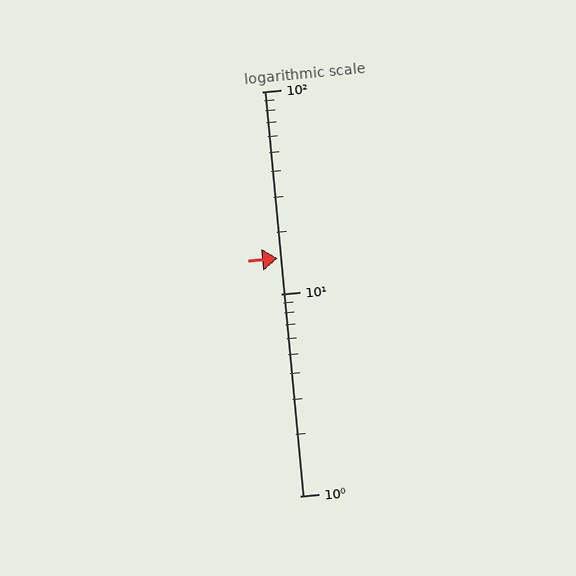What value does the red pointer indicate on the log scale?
The pointer indicates approximately 15.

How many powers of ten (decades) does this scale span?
The scale spans 2 decades, from 1 to 100.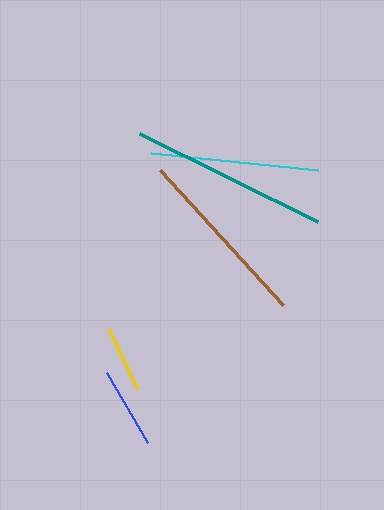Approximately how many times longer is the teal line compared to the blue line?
The teal line is approximately 2.4 times the length of the blue line.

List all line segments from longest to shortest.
From longest to shortest: teal, brown, cyan, blue, yellow.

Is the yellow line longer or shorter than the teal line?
The teal line is longer than the yellow line.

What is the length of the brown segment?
The brown segment is approximately 183 pixels long.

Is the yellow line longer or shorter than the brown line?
The brown line is longer than the yellow line.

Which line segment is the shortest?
The yellow line is the shortest at approximately 68 pixels.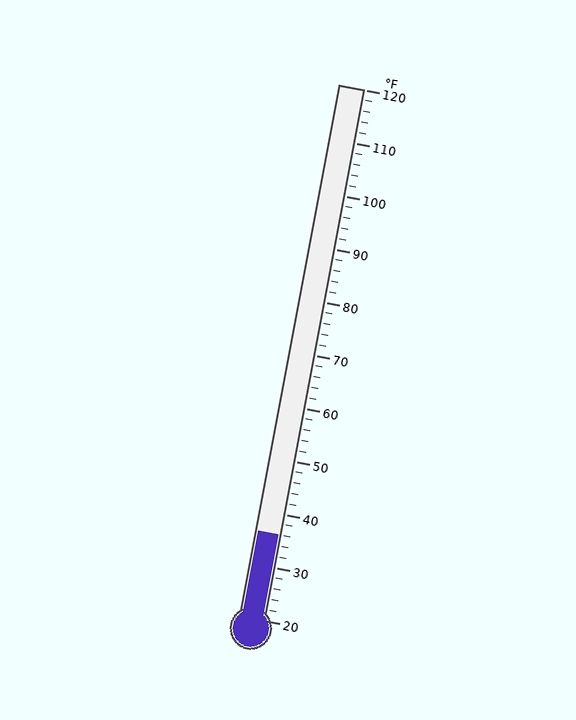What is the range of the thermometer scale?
The thermometer scale ranges from 20°F to 120°F.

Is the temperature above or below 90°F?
The temperature is below 90°F.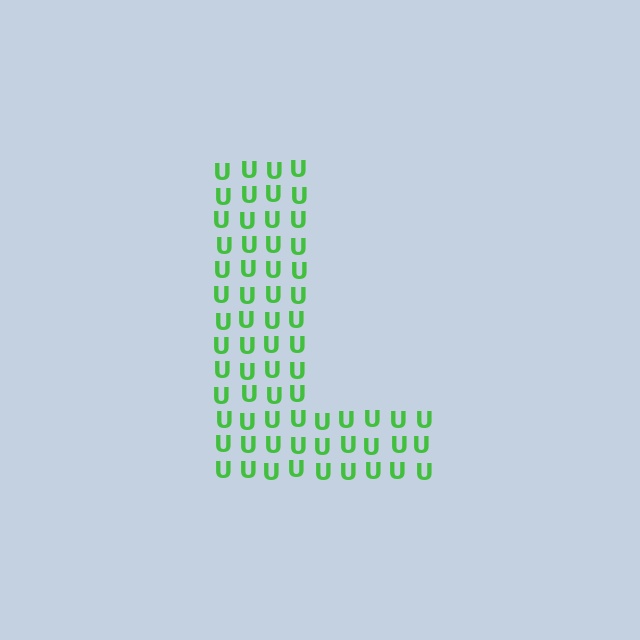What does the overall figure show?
The overall figure shows the letter L.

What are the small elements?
The small elements are letter U's.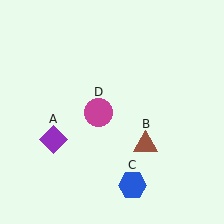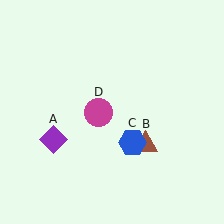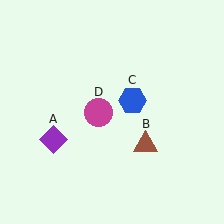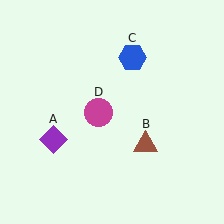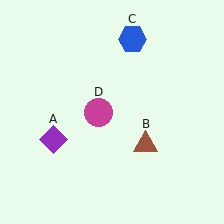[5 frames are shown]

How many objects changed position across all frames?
1 object changed position: blue hexagon (object C).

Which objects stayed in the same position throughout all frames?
Purple diamond (object A) and brown triangle (object B) and magenta circle (object D) remained stationary.